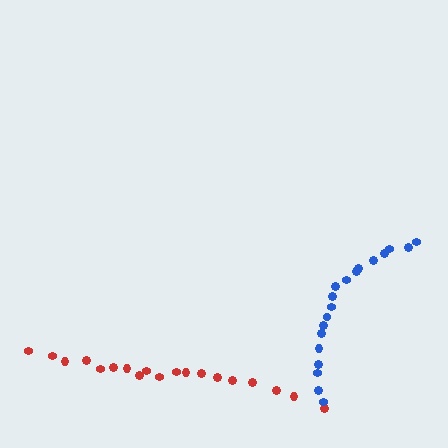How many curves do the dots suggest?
There are 2 distinct paths.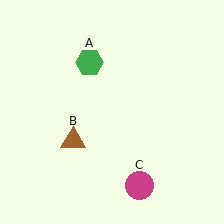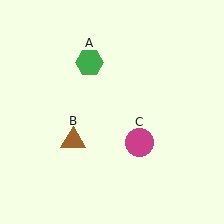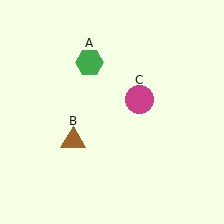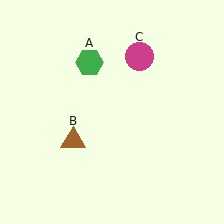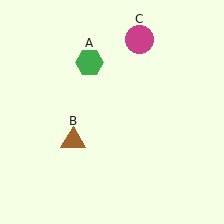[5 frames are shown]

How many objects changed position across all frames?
1 object changed position: magenta circle (object C).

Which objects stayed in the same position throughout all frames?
Green hexagon (object A) and brown triangle (object B) remained stationary.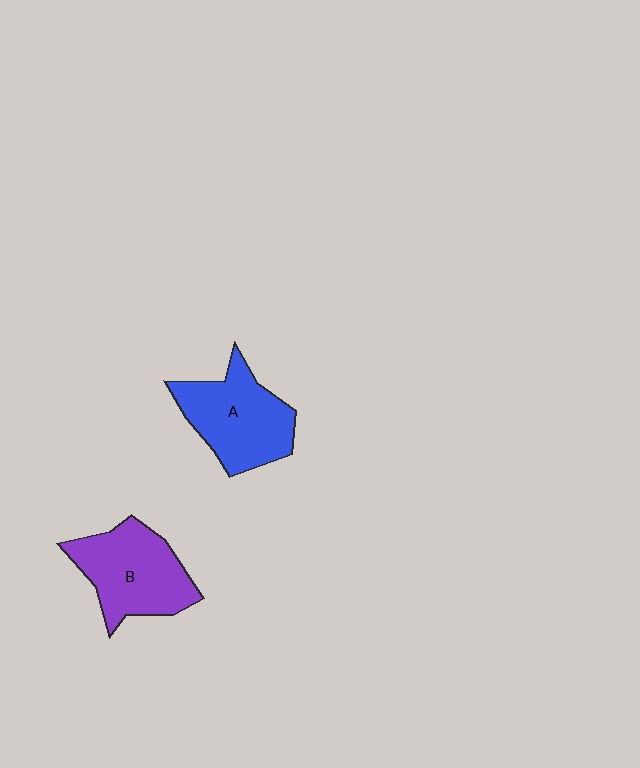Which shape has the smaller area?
Shape A (blue).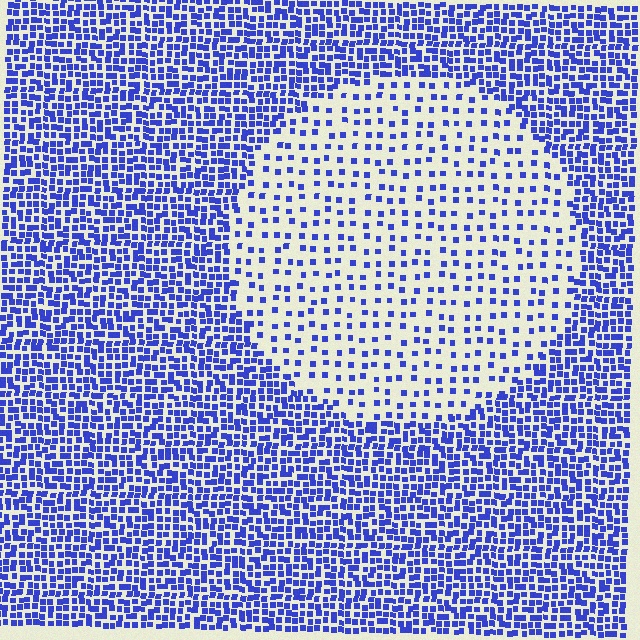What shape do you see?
I see a circle.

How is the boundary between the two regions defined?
The boundary is defined by a change in element density (approximately 2.8x ratio). All elements are the same color, size, and shape.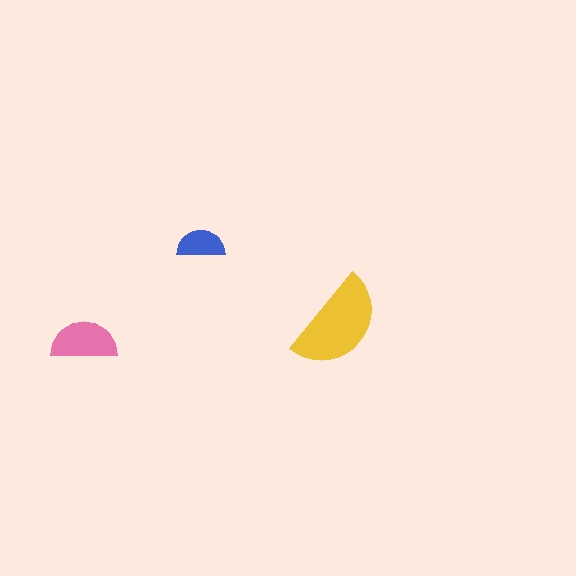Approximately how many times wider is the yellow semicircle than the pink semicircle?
About 1.5 times wider.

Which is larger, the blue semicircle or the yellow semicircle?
The yellow one.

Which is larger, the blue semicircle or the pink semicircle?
The pink one.